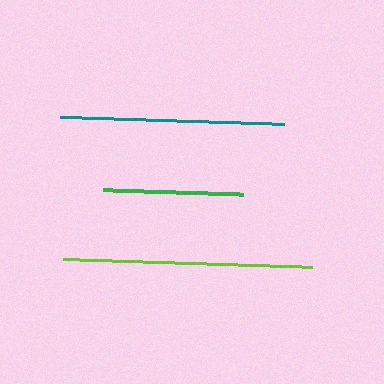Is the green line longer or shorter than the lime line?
The lime line is longer than the green line.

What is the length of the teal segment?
The teal segment is approximately 224 pixels long.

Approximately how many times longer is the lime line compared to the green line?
The lime line is approximately 1.8 times the length of the green line.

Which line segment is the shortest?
The green line is the shortest at approximately 140 pixels.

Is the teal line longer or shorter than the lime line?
The lime line is longer than the teal line.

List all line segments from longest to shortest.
From longest to shortest: lime, teal, green.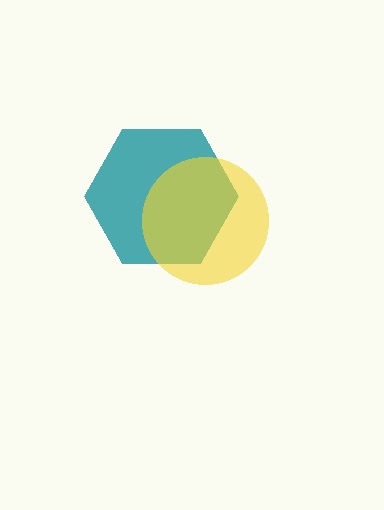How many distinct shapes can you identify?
There are 2 distinct shapes: a teal hexagon, a yellow circle.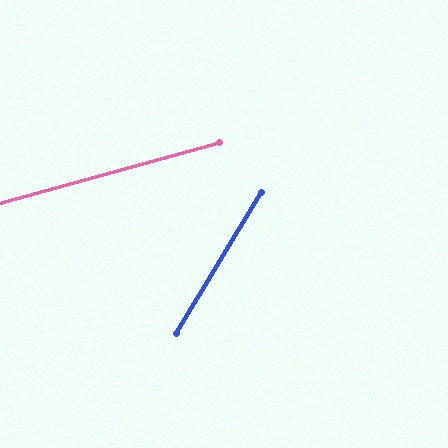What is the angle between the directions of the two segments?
Approximately 43 degrees.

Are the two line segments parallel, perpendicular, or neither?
Neither parallel nor perpendicular — they differ by about 43°.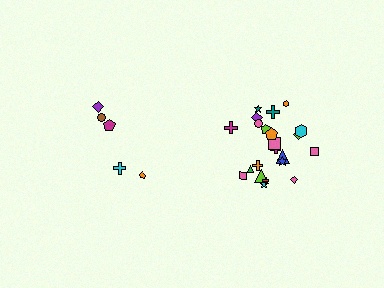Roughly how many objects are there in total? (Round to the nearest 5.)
Roughly 25 objects in total.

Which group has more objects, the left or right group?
The right group.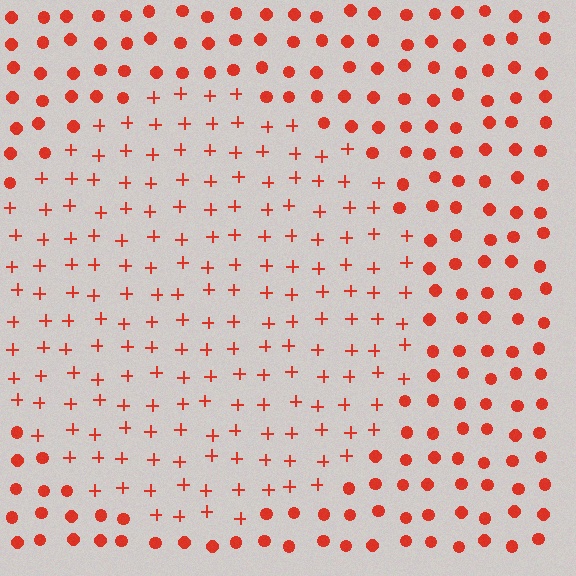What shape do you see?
I see a circle.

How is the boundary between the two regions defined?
The boundary is defined by a change in element shape: plus signs inside vs. circles outside. All elements share the same color and spacing.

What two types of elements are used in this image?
The image uses plus signs inside the circle region and circles outside it.